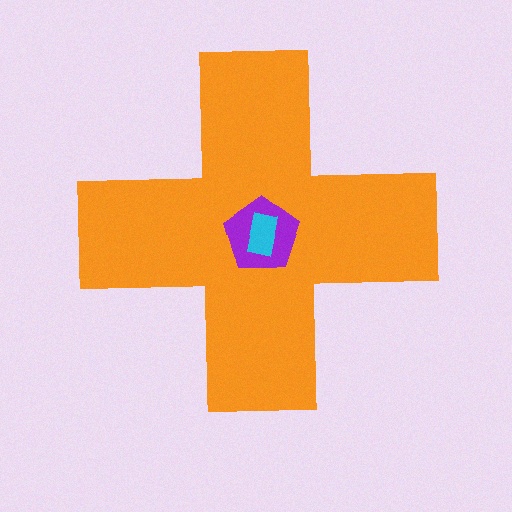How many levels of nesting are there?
3.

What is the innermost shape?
The cyan rectangle.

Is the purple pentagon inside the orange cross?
Yes.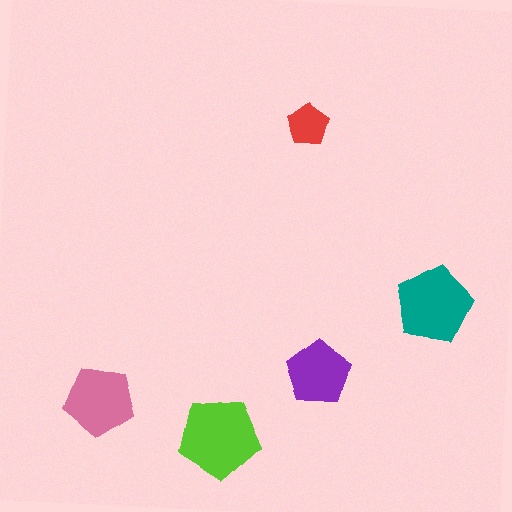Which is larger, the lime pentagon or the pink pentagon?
The lime one.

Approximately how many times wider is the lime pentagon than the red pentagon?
About 2 times wider.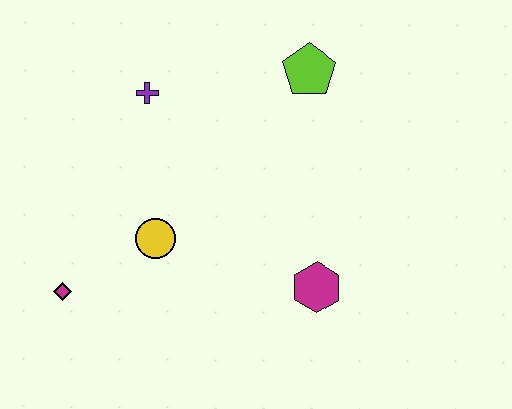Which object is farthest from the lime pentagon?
The magenta diamond is farthest from the lime pentagon.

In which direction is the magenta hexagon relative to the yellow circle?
The magenta hexagon is to the right of the yellow circle.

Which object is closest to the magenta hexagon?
The yellow circle is closest to the magenta hexagon.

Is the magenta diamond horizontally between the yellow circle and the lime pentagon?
No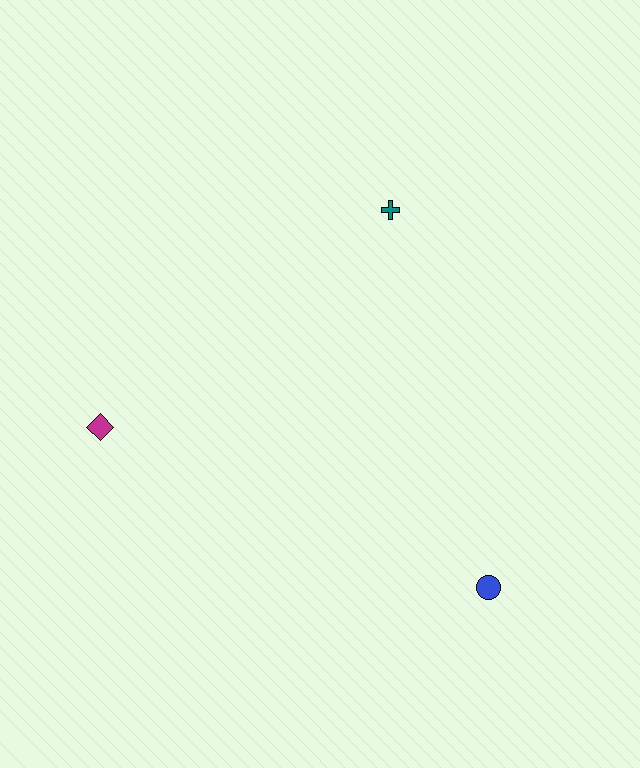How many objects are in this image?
There are 3 objects.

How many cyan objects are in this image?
There are no cyan objects.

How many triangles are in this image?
There are no triangles.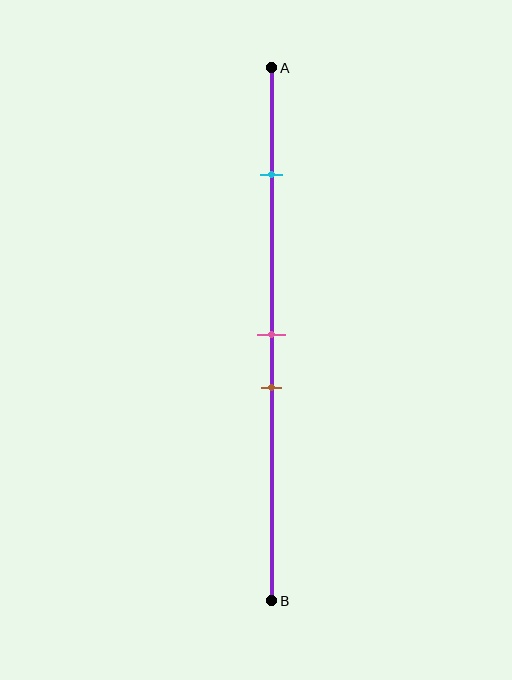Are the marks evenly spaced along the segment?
No, the marks are not evenly spaced.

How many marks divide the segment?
There are 3 marks dividing the segment.